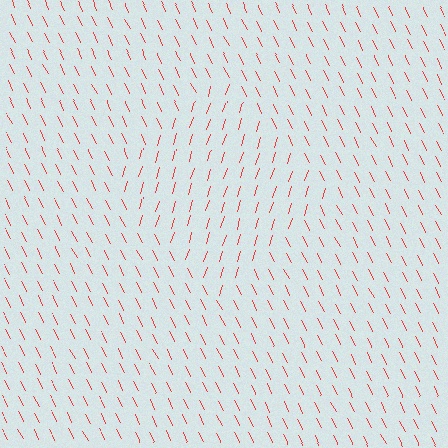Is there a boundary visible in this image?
Yes, there is a texture boundary formed by a change in line orientation.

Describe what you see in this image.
The image is filled with small red line segments. A diamond region in the image has lines oriented differently from the surrounding lines, creating a visible texture boundary.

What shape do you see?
I see a diamond.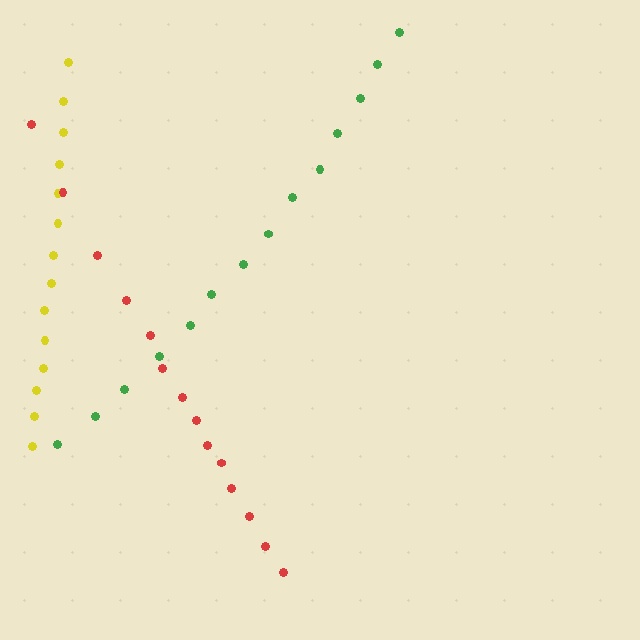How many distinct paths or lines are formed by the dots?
There are 3 distinct paths.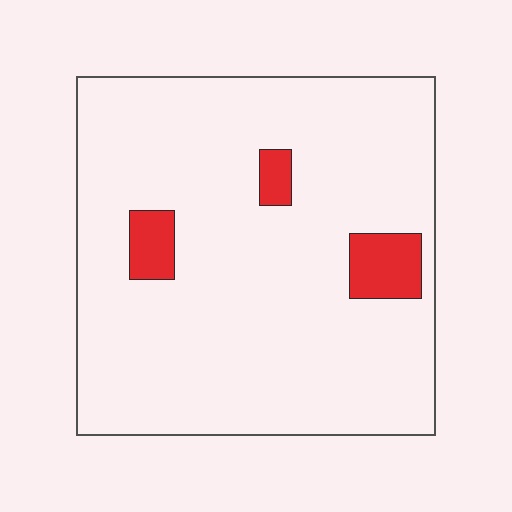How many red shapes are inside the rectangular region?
3.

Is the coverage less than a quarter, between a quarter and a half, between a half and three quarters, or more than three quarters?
Less than a quarter.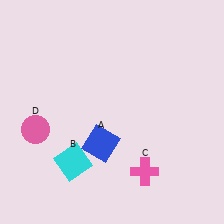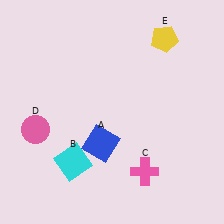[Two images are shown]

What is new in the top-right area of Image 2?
A yellow pentagon (E) was added in the top-right area of Image 2.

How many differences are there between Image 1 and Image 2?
There is 1 difference between the two images.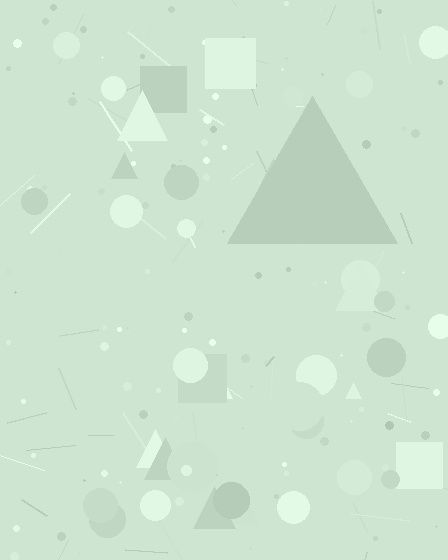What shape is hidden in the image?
A triangle is hidden in the image.